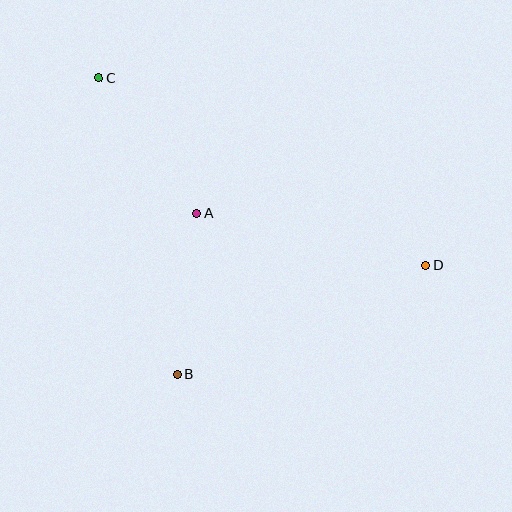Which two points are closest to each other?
Points A and B are closest to each other.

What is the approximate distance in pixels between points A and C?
The distance between A and C is approximately 167 pixels.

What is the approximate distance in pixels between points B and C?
The distance between B and C is approximately 307 pixels.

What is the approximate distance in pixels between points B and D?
The distance between B and D is approximately 271 pixels.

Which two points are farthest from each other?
Points C and D are farthest from each other.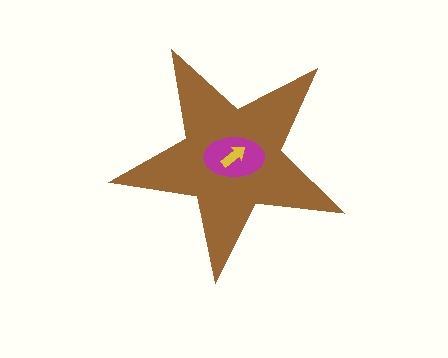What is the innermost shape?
The yellow arrow.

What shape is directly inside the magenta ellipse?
The yellow arrow.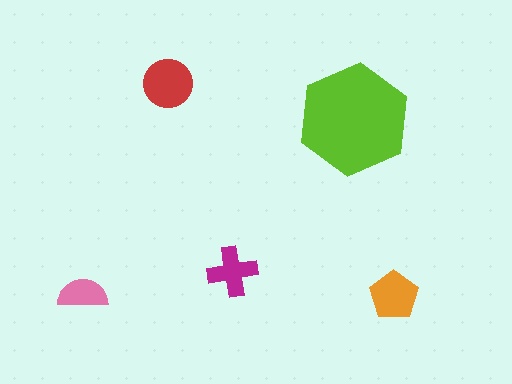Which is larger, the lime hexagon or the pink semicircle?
The lime hexagon.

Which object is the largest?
The lime hexagon.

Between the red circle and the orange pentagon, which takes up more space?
The red circle.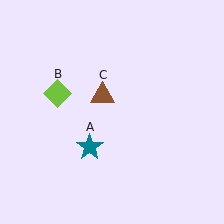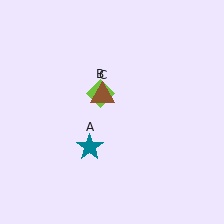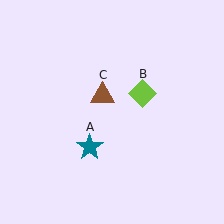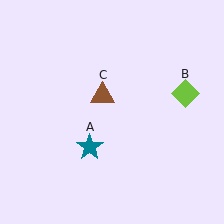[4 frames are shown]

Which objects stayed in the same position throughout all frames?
Teal star (object A) and brown triangle (object C) remained stationary.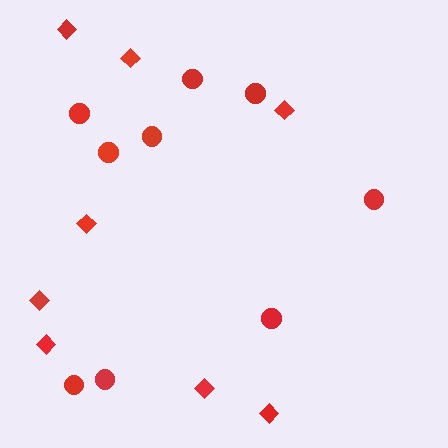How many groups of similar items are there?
There are 2 groups: one group of circles (9) and one group of diamonds (8).